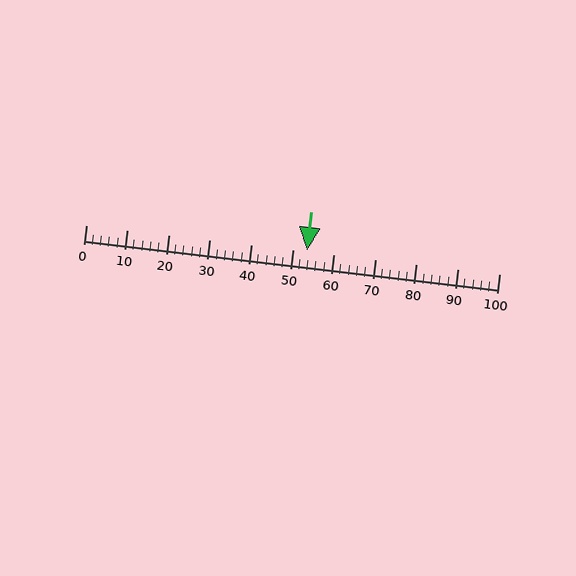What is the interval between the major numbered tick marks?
The major tick marks are spaced 10 units apart.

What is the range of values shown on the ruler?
The ruler shows values from 0 to 100.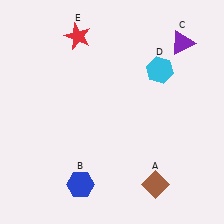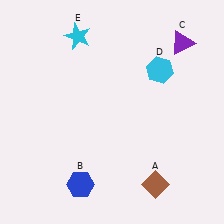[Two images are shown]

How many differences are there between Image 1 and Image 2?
There is 1 difference between the two images.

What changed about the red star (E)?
In Image 1, E is red. In Image 2, it changed to cyan.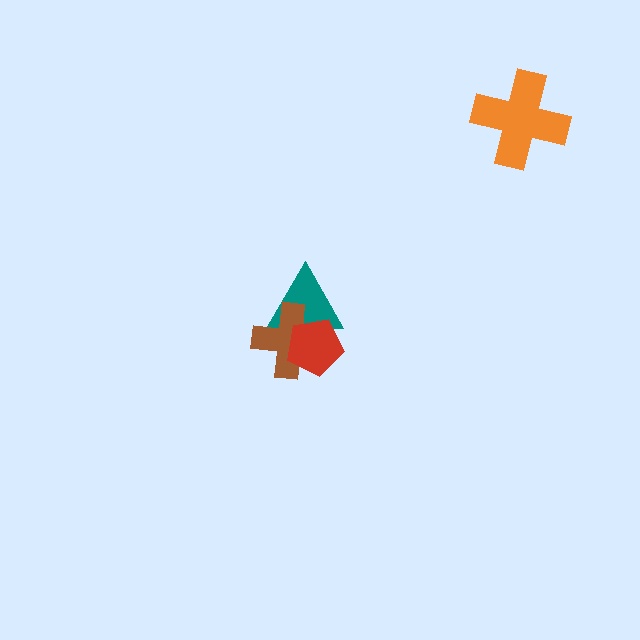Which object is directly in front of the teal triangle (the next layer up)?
The brown cross is directly in front of the teal triangle.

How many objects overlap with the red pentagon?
2 objects overlap with the red pentagon.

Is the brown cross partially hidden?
Yes, it is partially covered by another shape.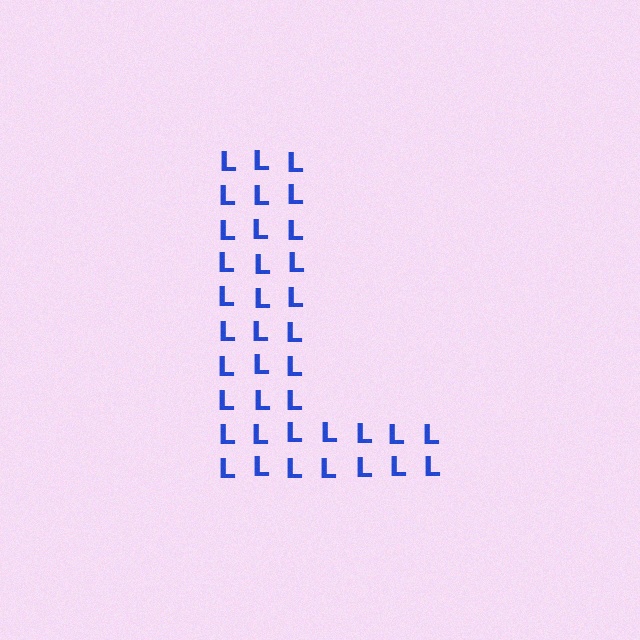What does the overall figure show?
The overall figure shows the letter L.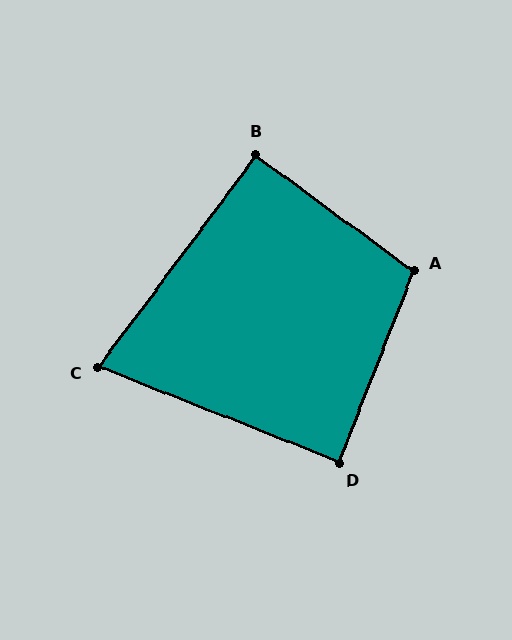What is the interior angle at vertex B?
Approximately 90 degrees (approximately right).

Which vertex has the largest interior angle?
A, at approximately 105 degrees.